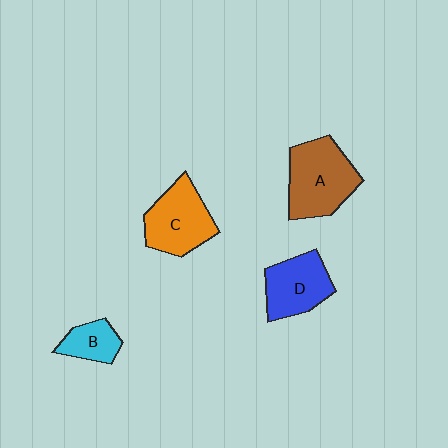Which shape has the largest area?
Shape A (brown).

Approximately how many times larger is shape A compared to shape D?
Approximately 1.3 times.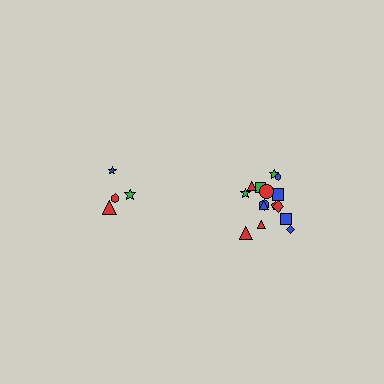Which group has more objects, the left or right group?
The right group.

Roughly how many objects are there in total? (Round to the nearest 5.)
Roughly 20 objects in total.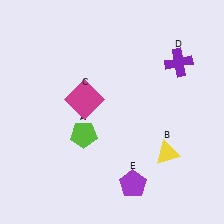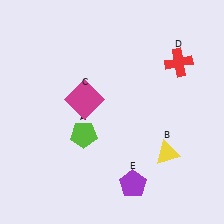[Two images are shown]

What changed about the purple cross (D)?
In Image 1, D is purple. In Image 2, it changed to red.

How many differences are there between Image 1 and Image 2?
There is 1 difference between the two images.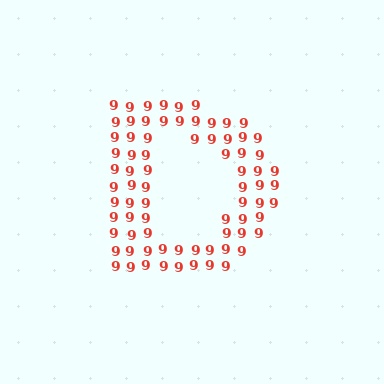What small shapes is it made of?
It is made of small digit 9's.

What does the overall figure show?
The overall figure shows the letter D.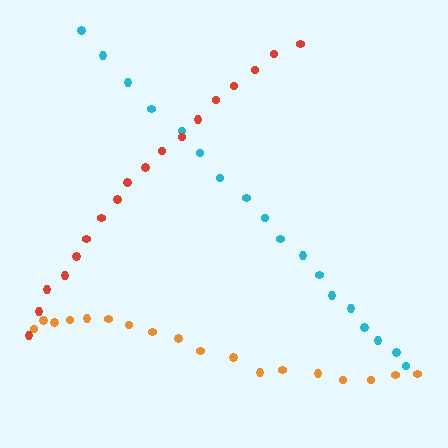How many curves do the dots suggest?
There are 3 distinct paths.